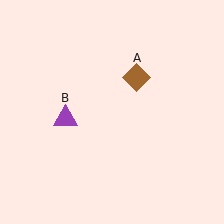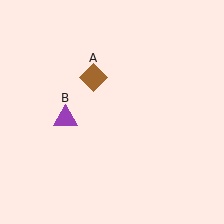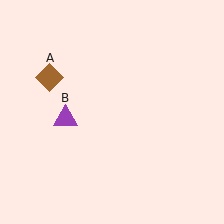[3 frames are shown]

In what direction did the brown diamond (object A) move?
The brown diamond (object A) moved left.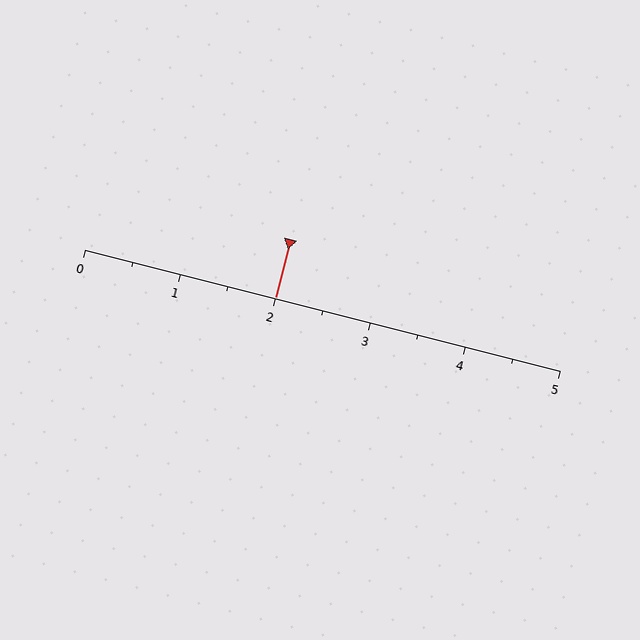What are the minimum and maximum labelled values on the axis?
The axis runs from 0 to 5.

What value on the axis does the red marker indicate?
The marker indicates approximately 2.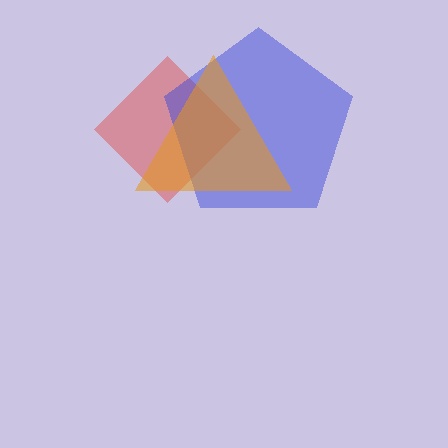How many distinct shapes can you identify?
There are 3 distinct shapes: a red diamond, a blue pentagon, an orange triangle.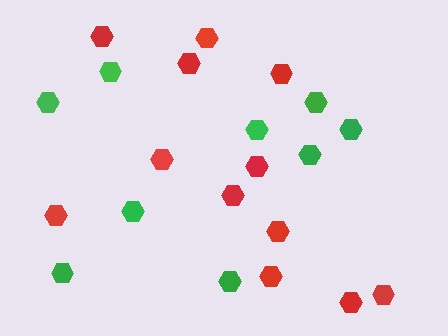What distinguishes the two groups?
There are 2 groups: one group of green hexagons (9) and one group of red hexagons (12).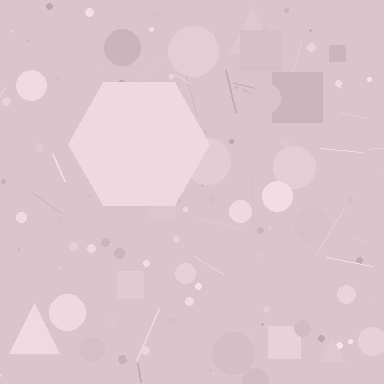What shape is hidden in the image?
A hexagon is hidden in the image.